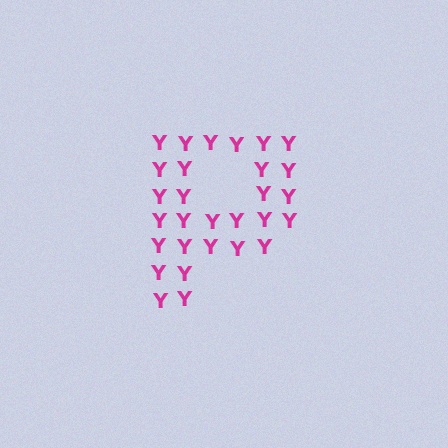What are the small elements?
The small elements are letter Y's.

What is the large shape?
The large shape is the letter P.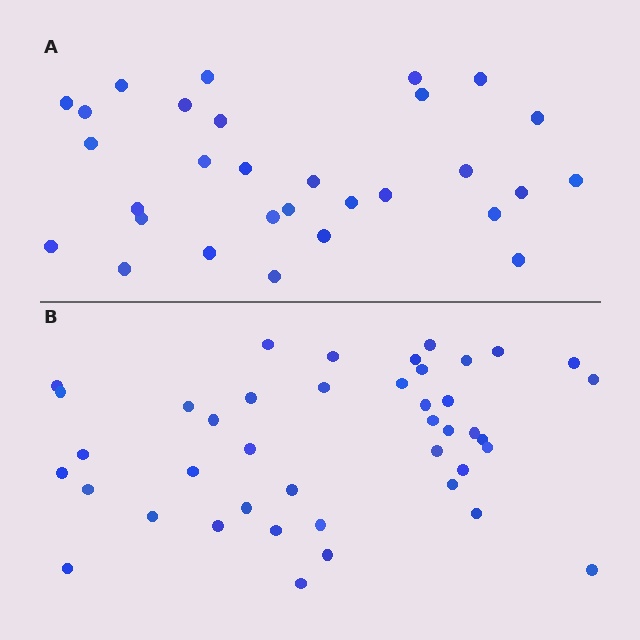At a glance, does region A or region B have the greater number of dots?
Region B (the bottom region) has more dots.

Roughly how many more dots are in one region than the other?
Region B has roughly 12 or so more dots than region A.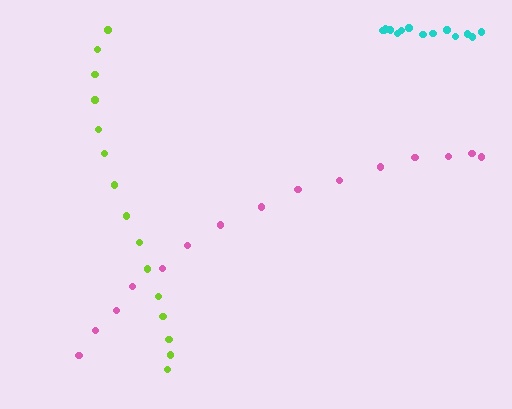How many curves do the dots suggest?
There are 3 distinct paths.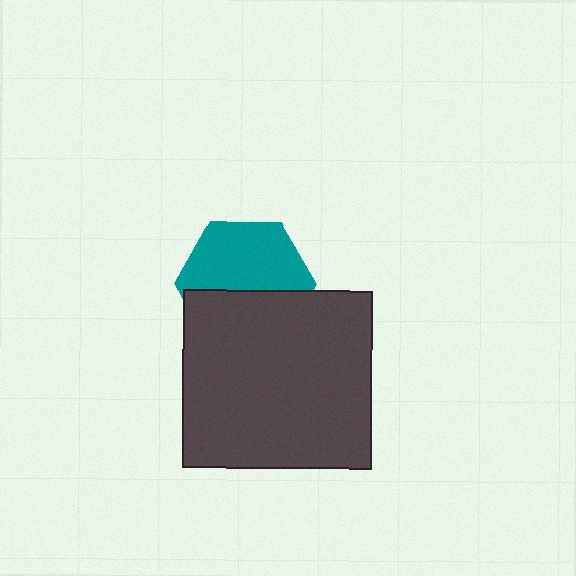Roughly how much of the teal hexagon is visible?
About half of it is visible (roughly 55%).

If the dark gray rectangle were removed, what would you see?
You would see the complete teal hexagon.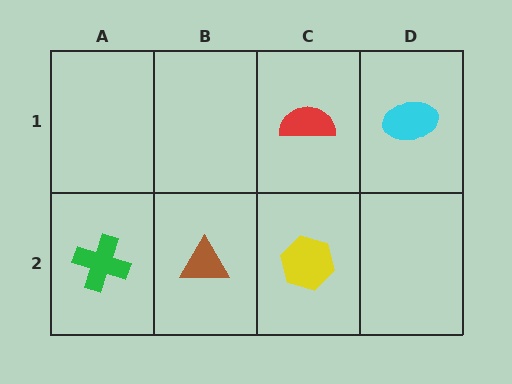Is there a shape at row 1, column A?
No, that cell is empty.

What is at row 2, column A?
A green cross.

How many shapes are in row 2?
3 shapes.